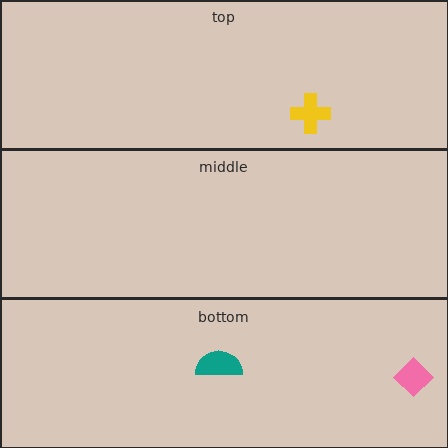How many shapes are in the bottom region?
2.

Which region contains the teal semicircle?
The bottom region.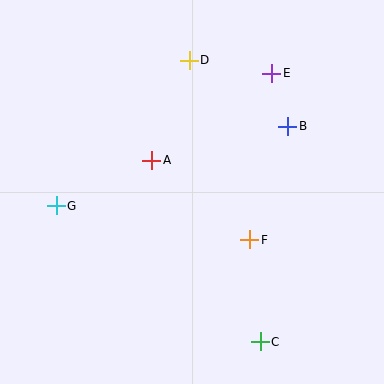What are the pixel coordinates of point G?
Point G is at (56, 206).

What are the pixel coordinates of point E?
Point E is at (272, 73).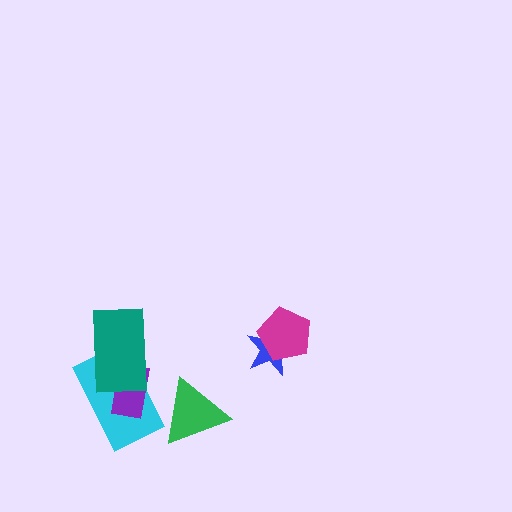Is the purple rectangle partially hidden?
Yes, it is partially covered by another shape.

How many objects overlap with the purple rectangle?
2 objects overlap with the purple rectangle.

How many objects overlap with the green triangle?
1 object overlaps with the green triangle.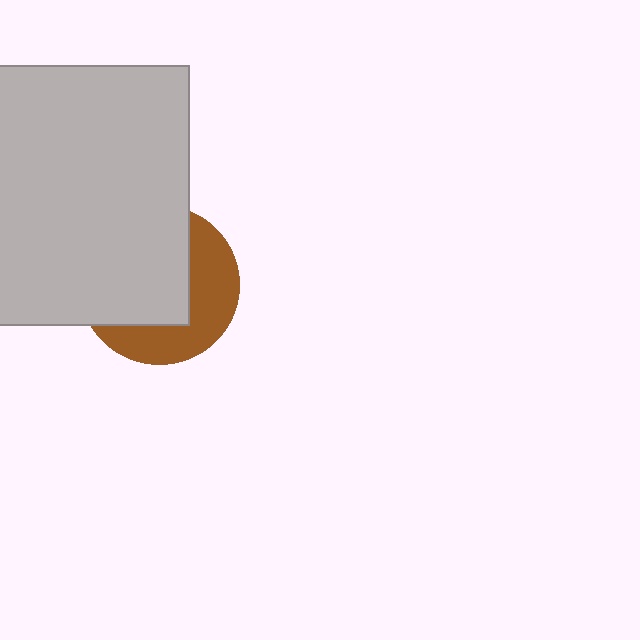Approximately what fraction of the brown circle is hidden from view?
Roughly 58% of the brown circle is hidden behind the light gray square.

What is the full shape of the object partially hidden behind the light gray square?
The partially hidden object is a brown circle.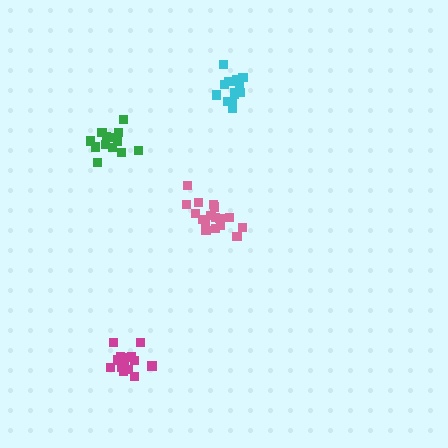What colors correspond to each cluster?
The clusters are colored: green, pink, magenta, cyan.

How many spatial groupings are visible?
There are 4 spatial groupings.